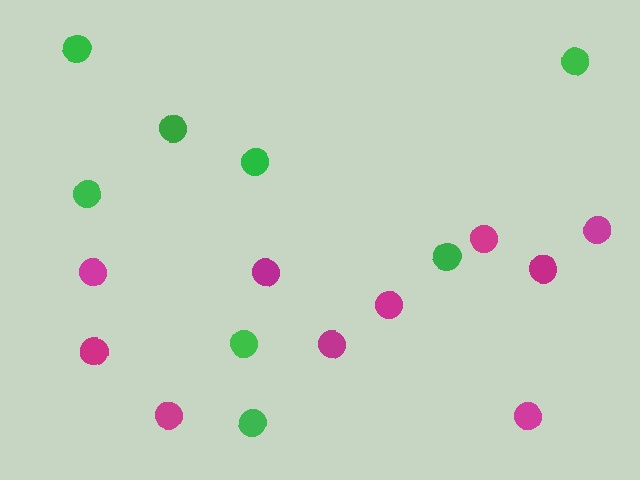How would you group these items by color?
There are 2 groups: one group of green circles (8) and one group of magenta circles (10).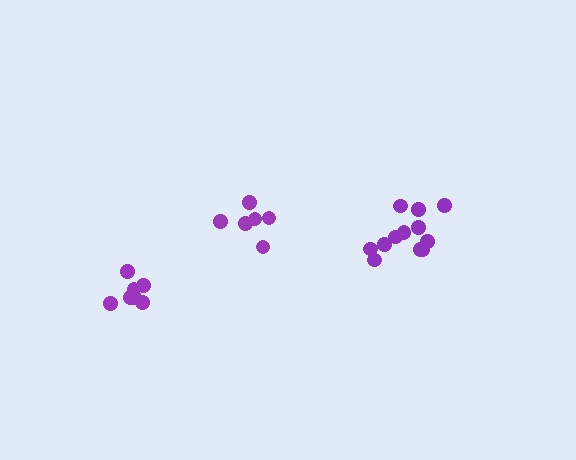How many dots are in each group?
Group 1: 6 dots, Group 2: 7 dots, Group 3: 12 dots (25 total).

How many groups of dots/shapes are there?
There are 3 groups.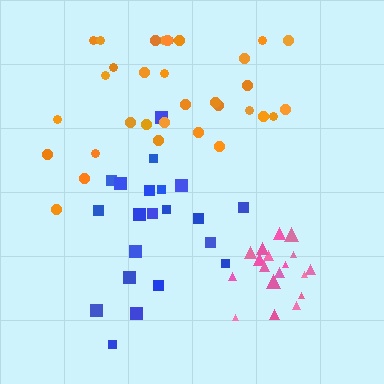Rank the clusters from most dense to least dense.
pink, orange, blue.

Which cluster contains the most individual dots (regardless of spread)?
Orange (33).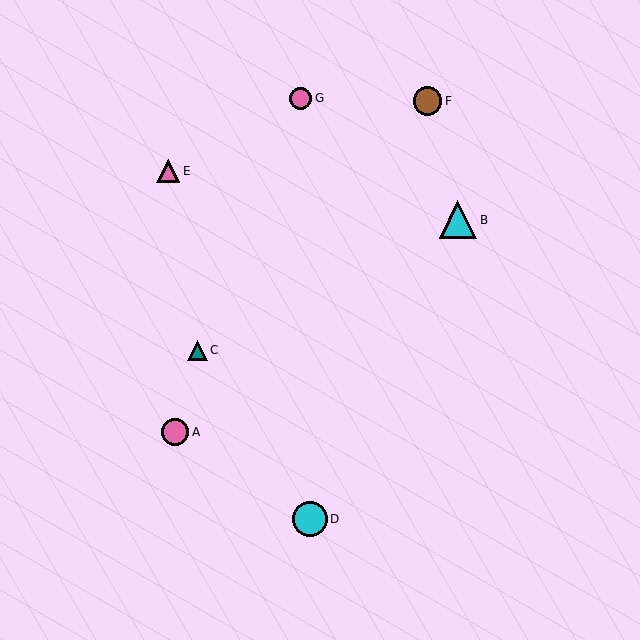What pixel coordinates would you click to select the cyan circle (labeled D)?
Click at (310, 519) to select the cyan circle D.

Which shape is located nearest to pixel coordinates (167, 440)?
The pink circle (labeled A) at (175, 432) is nearest to that location.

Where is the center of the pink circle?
The center of the pink circle is at (175, 432).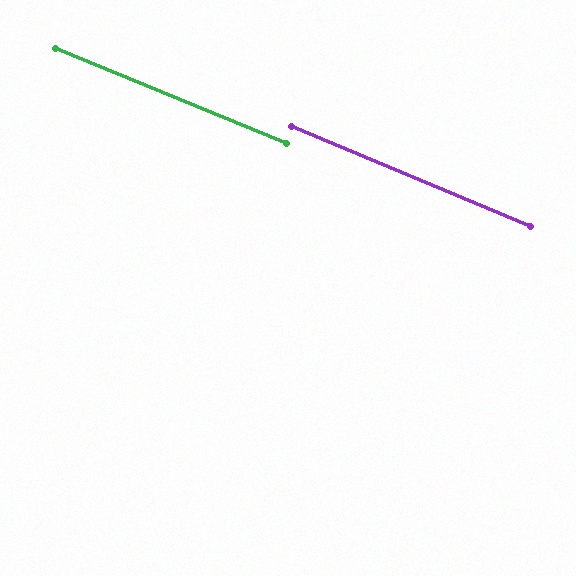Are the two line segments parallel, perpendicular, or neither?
Parallel — their directions differ by only 0.5°.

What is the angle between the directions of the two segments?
Approximately 1 degree.